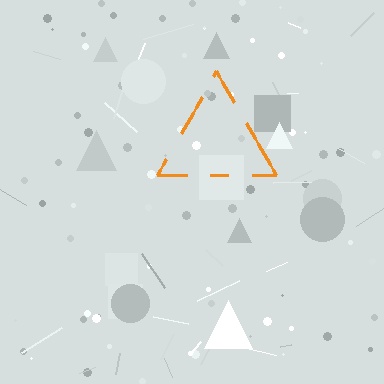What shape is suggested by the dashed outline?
The dashed outline suggests a triangle.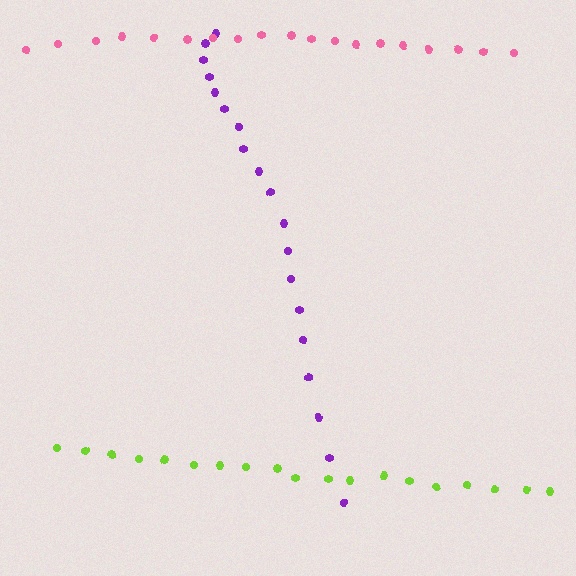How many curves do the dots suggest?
There are 3 distinct paths.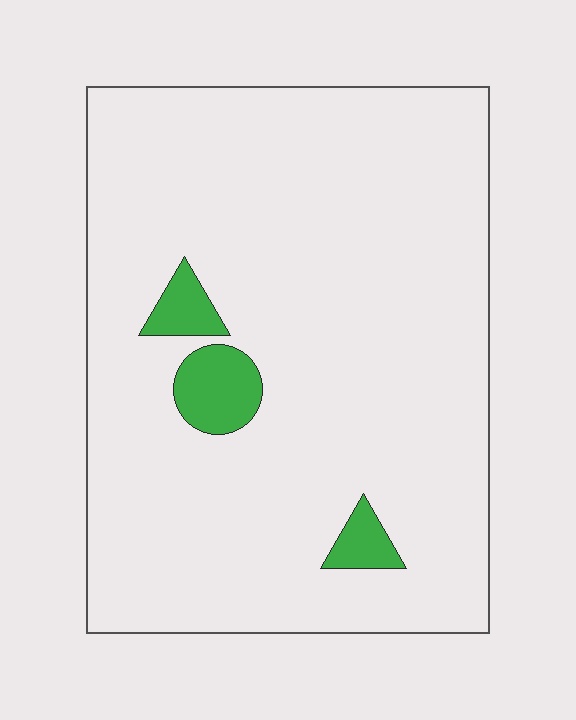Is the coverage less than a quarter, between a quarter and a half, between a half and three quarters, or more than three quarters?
Less than a quarter.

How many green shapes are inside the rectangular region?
3.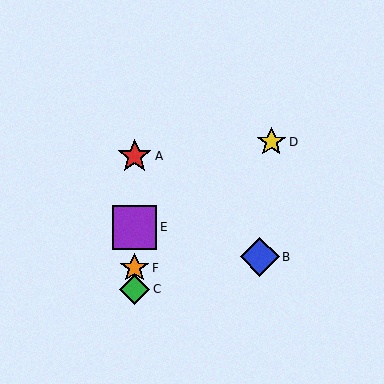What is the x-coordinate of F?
Object F is at x≈135.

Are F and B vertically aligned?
No, F is at x≈135 and B is at x≈260.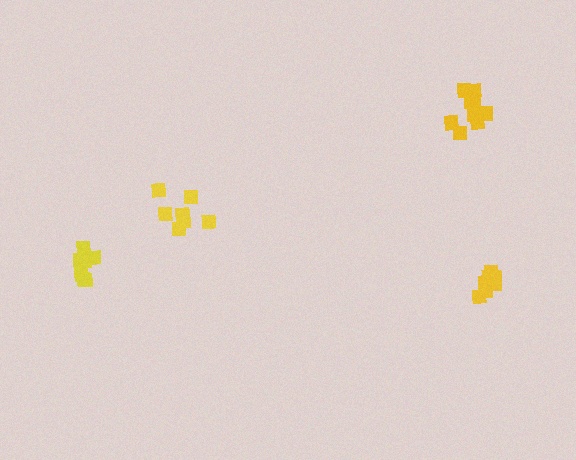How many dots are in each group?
Group 1: 7 dots, Group 2: 10 dots, Group 3: 8 dots, Group 4: 10 dots (35 total).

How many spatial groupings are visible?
There are 4 spatial groupings.